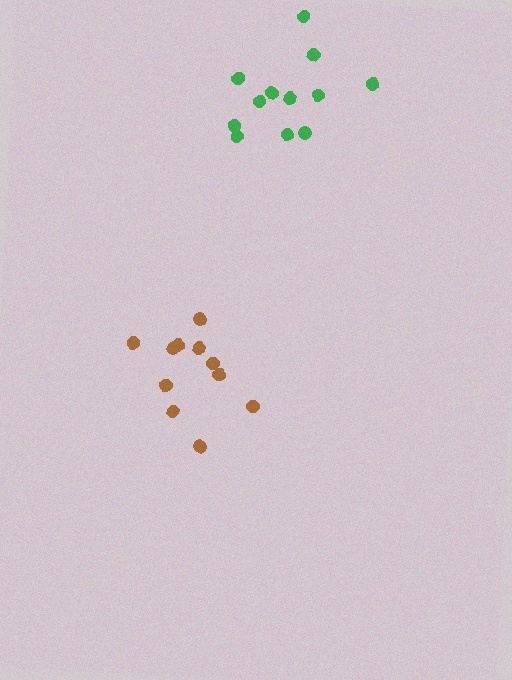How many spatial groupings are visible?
There are 2 spatial groupings.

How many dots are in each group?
Group 1: 12 dots, Group 2: 11 dots (23 total).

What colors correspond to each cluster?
The clusters are colored: green, brown.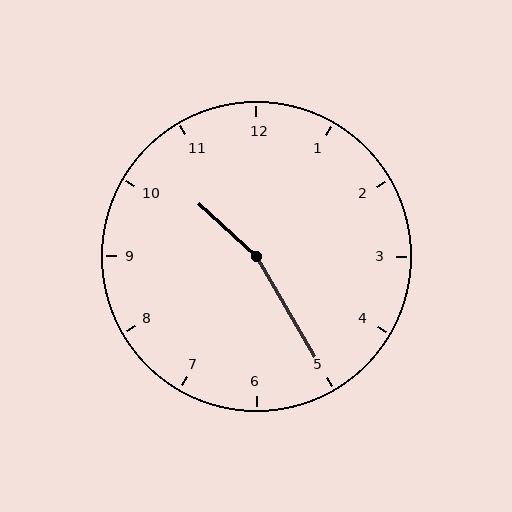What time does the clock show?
10:25.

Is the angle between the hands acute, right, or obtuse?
It is obtuse.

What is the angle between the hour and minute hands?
Approximately 162 degrees.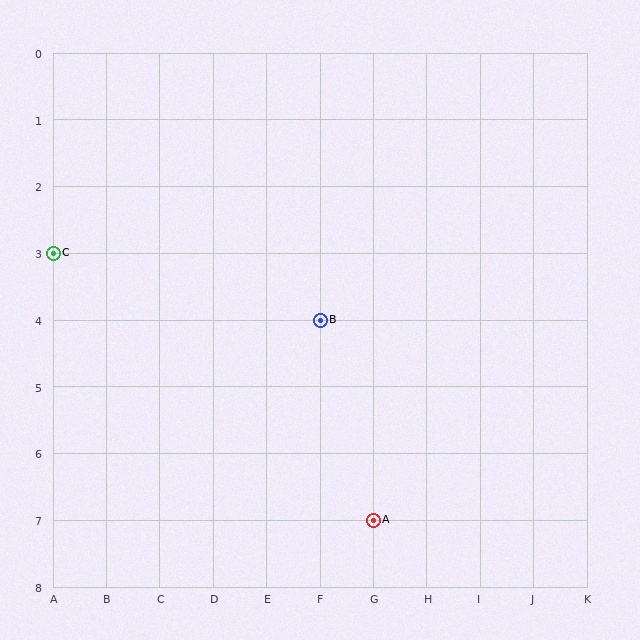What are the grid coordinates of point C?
Point C is at grid coordinates (A, 3).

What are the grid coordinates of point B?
Point B is at grid coordinates (F, 4).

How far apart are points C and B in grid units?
Points C and B are 5 columns and 1 row apart (about 5.1 grid units diagonally).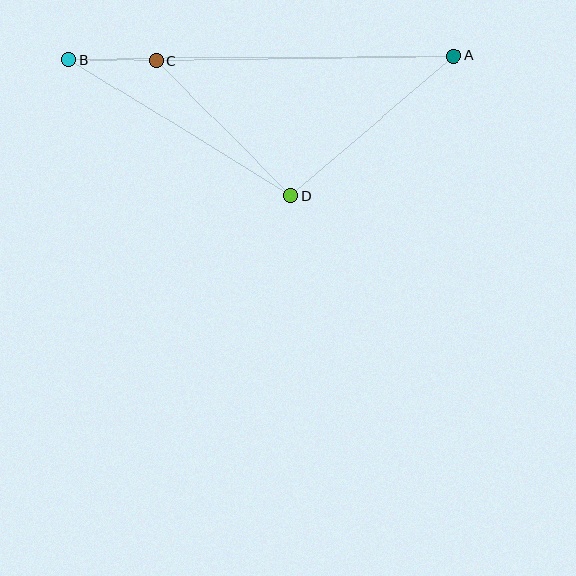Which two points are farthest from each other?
Points A and B are farthest from each other.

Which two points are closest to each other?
Points B and C are closest to each other.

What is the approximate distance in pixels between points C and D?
The distance between C and D is approximately 190 pixels.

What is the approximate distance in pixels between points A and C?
The distance between A and C is approximately 297 pixels.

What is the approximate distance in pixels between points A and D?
The distance between A and D is approximately 215 pixels.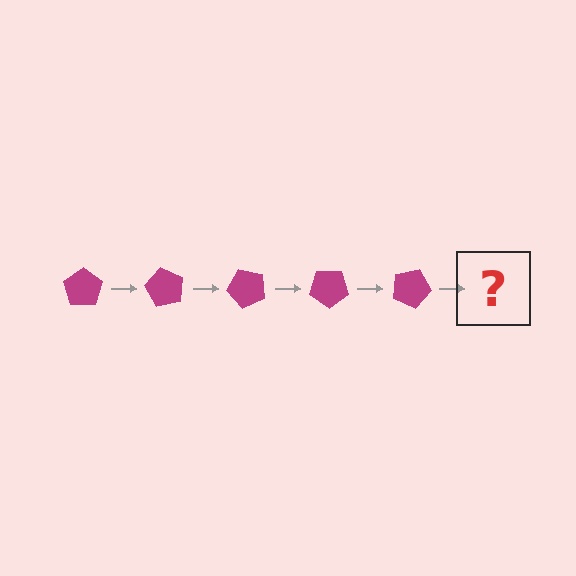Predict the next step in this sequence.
The next step is a magenta pentagon rotated 300 degrees.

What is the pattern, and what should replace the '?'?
The pattern is that the pentagon rotates 60 degrees each step. The '?' should be a magenta pentagon rotated 300 degrees.